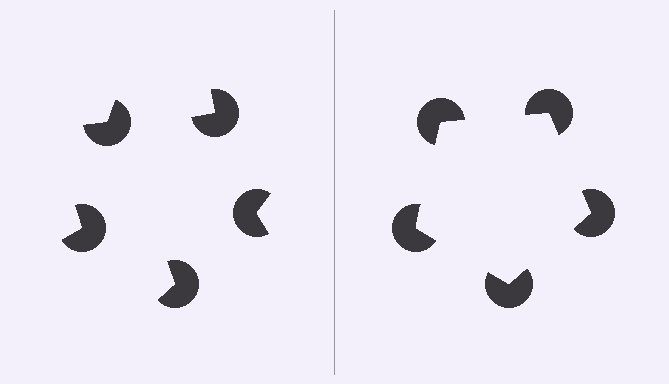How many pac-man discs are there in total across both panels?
10 — 5 on each side.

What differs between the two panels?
The pac-man discs are positioned identically on both sides; only the wedge orientations differ. On the right they align to a pentagon; on the left they are misaligned.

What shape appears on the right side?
An illusory pentagon.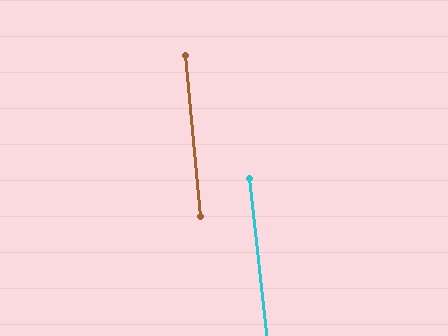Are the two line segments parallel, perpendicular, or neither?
Parallel — their directions differ by only 1.3°.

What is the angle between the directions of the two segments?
Approximately 1 degree.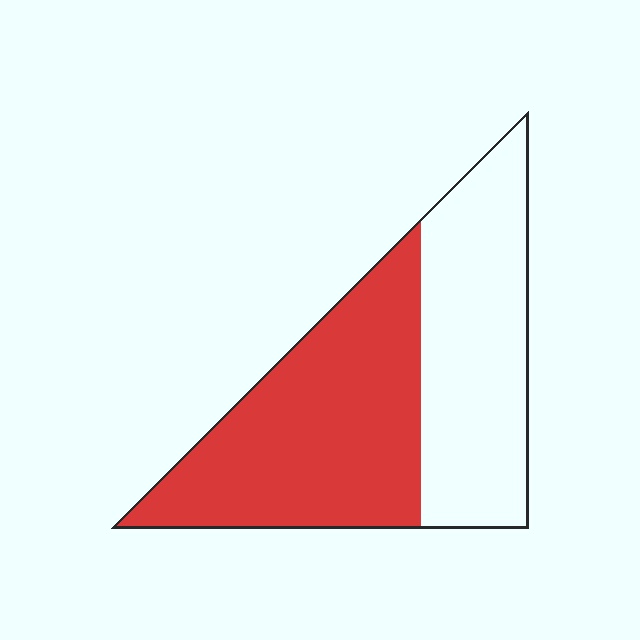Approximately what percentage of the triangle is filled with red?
Approximately 55%.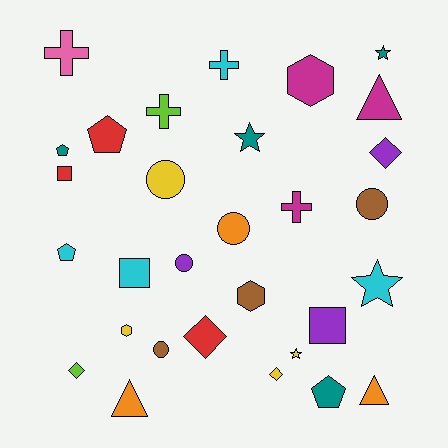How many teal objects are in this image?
There are 4 teal objects.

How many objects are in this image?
There are 30 objects.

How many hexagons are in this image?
There are 3 hexagons.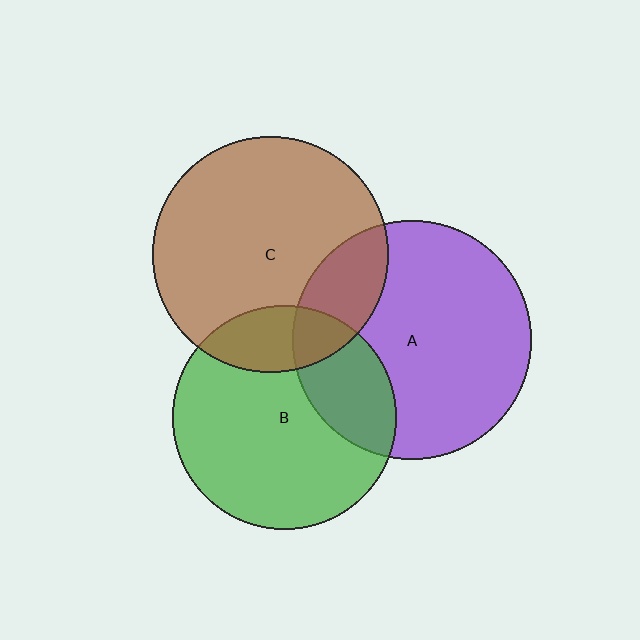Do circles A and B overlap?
Yes.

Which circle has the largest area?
Circle A (purple).